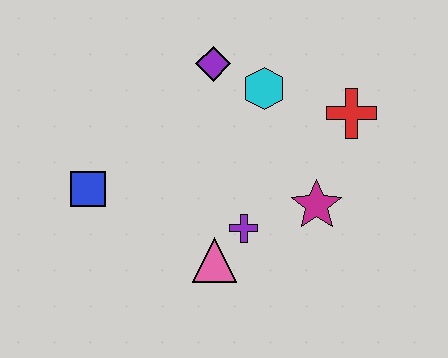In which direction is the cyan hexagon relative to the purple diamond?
The cyan hexagon is to the right of the purple diamond.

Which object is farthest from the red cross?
The blue square is farthest from the red cross.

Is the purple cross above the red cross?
No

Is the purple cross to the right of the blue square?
Yes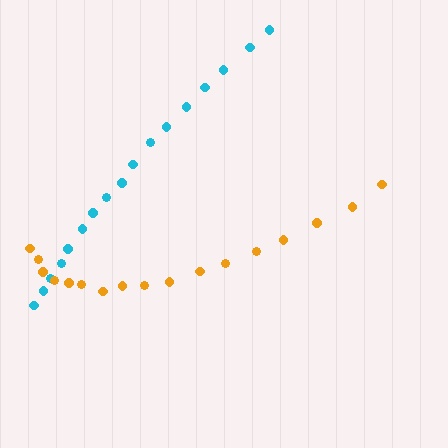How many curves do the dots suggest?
There are 2 distinct paths.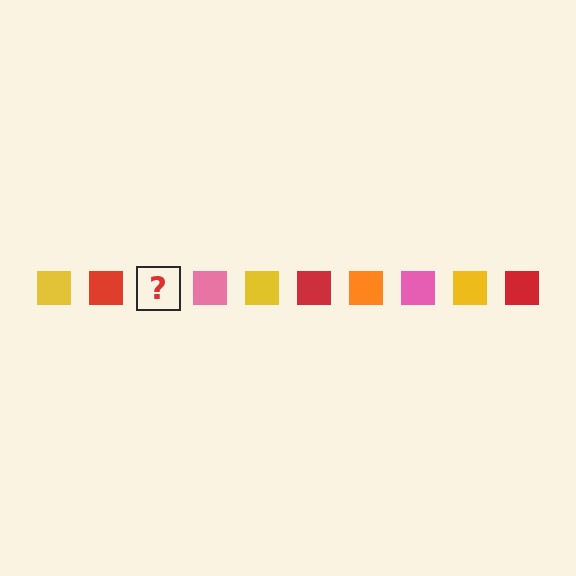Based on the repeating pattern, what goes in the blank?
The blank should be an orange square.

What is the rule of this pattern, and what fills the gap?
The rule is that the pattern cycles through yellow, red, orange, pink squares. The gap should be filled with an orange square.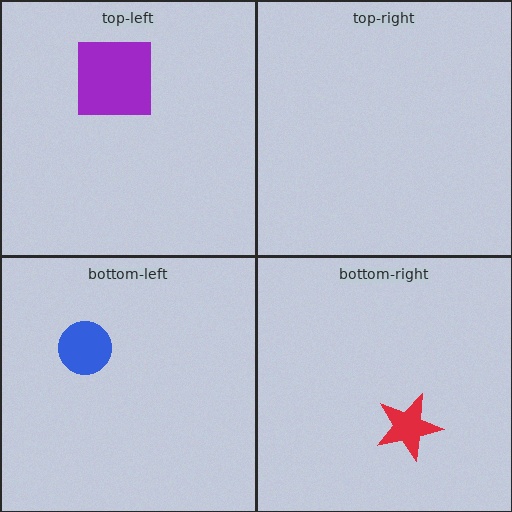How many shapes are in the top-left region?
1.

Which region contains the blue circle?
The bottom-left region.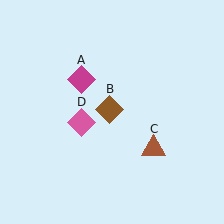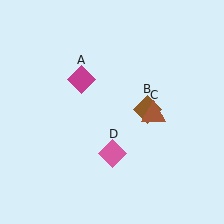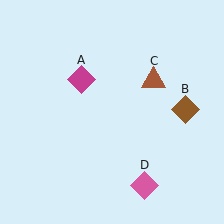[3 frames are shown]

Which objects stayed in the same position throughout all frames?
Magenta diamond (object A) remained stationary.